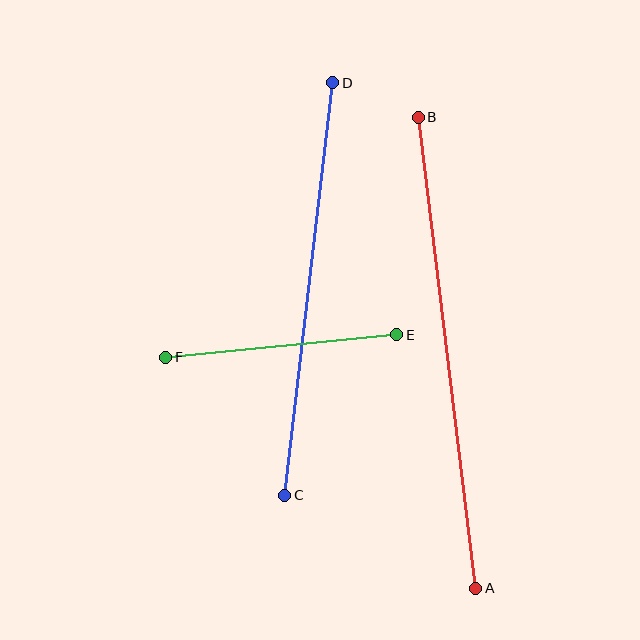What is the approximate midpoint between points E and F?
The midpoint is at approximately (281, 346) pixels.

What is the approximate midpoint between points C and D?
The midpoint is at approximately (309, 289) pixels.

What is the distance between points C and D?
The distance is approximately 415 pixels.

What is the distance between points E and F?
The distance is approximately 232 pixels.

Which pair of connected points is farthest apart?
Points A and B are farthest apart.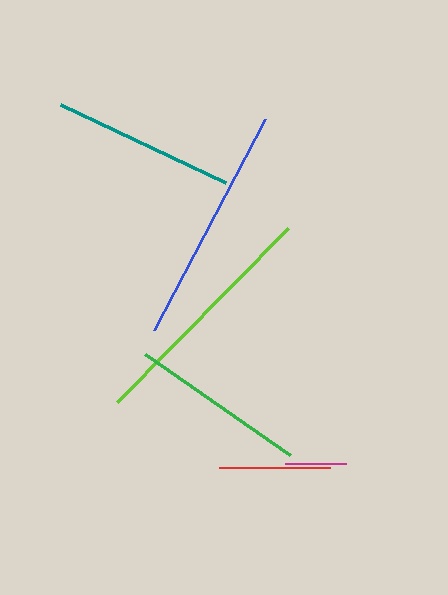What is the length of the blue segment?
The blue segment is approximately 238 pixels long.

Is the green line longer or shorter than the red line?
The green line is longer than the red line.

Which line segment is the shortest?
The magenta line is the shortest at approximately 62 pixels.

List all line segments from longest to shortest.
From longest to shortest: lime, blue, teal, green, red, magenta.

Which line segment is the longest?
The lime line is the longest at approximately 244 pixels.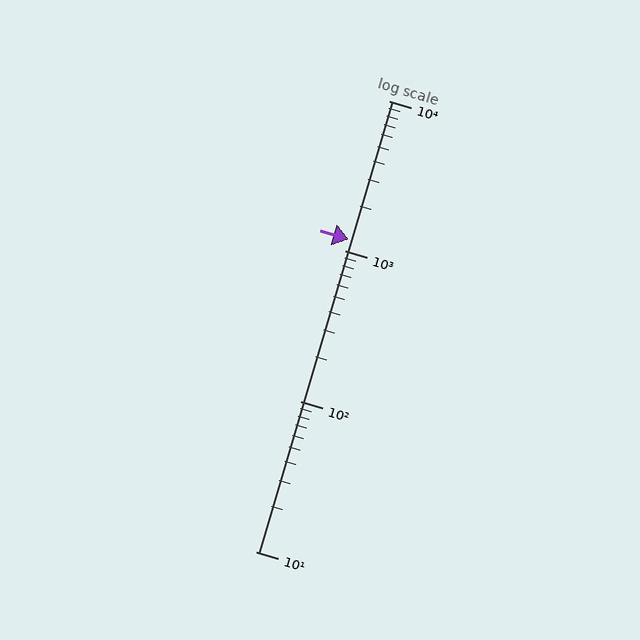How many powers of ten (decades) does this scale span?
The scale spans 3 decades, from 10 to 10000.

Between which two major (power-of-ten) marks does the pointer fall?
The pointer is between 1000 and 10000.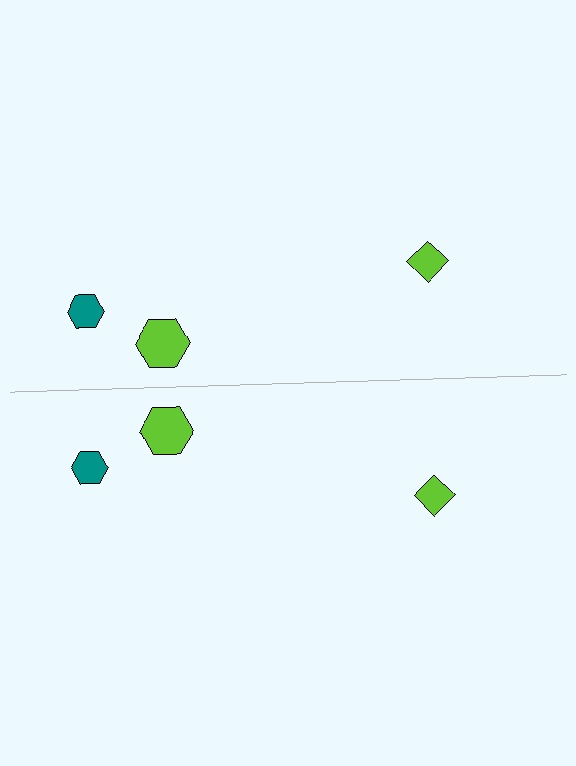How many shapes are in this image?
There are 6 shapes in this image.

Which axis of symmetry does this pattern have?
The pattern has a horizontal axis of symmetry running through the center of the image.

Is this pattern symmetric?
Yes, this pattern has bilateral (reflection) symmetry.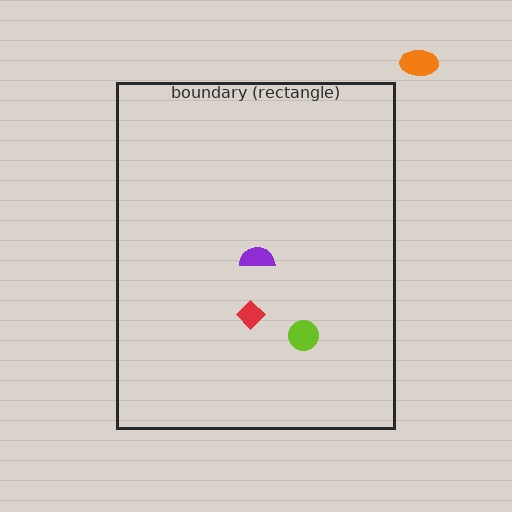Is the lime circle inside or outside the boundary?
Inside.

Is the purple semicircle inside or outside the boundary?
Inside.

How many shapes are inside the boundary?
3 inside, 1 outside.